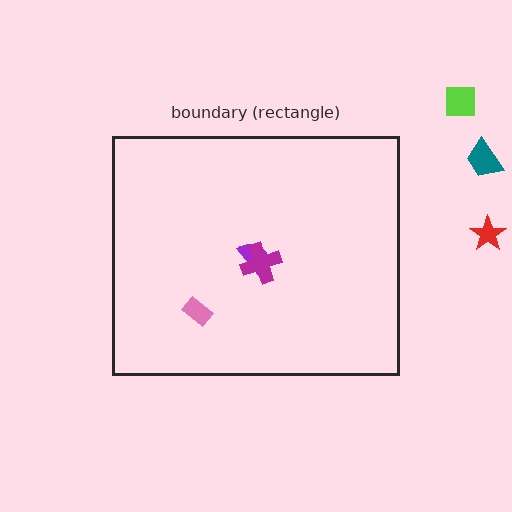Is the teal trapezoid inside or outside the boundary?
Outside.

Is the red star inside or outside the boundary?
Outside.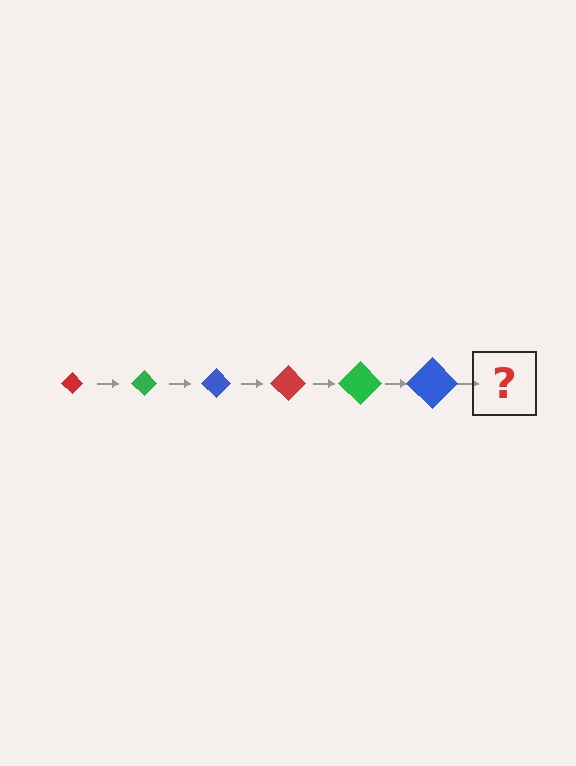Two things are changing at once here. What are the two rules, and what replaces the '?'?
The two rules are that the diamond grows larger each step and the color cycles through red, green, and blue. The '?' should be a red diamond, larger than the previous one.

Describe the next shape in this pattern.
It should be a red diamond, larger than the previous one.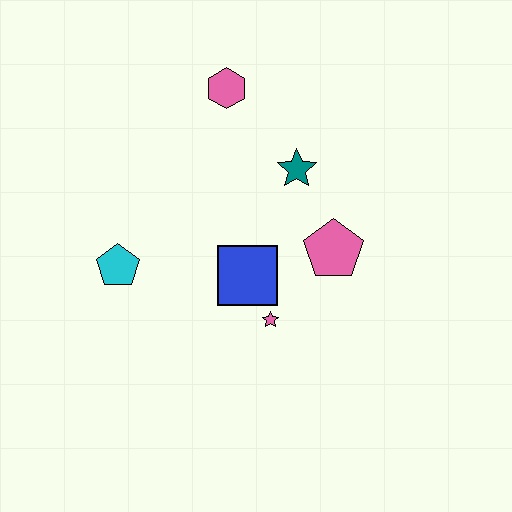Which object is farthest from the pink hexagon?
The pink star is farthest from the pink hexagon.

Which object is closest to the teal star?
The pink pentagon is closest to the teal star.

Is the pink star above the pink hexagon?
No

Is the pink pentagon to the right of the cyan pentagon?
Yes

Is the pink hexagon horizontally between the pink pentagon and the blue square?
No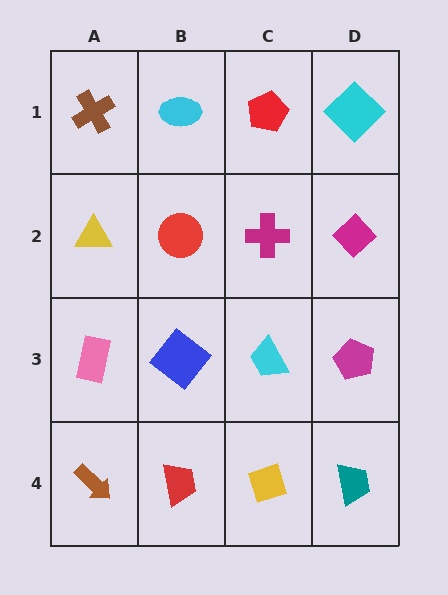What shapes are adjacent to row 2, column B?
A cyan ellipse (row 1, column B), a blue diamond (row 3, column B), a yellow triangle (row 2, column A), a magenta cross (row 2, column C).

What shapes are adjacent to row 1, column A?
A yellow triangle (row 2, column A), a cyan ellipse (row 1, column B).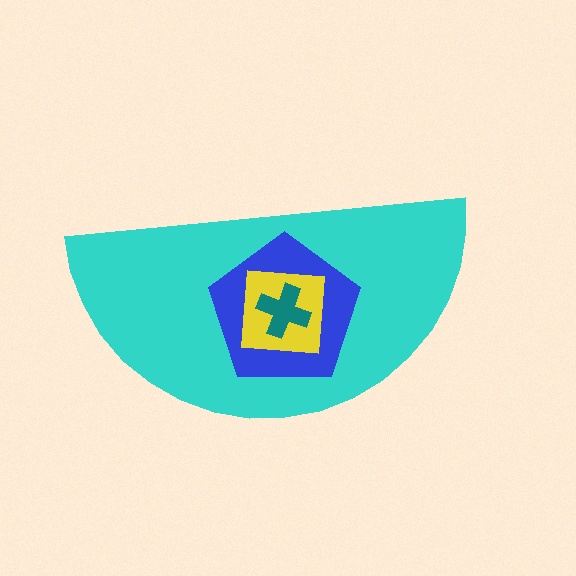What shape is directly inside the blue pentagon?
The yellow square.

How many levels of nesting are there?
4.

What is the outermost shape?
The cyan semicircle.